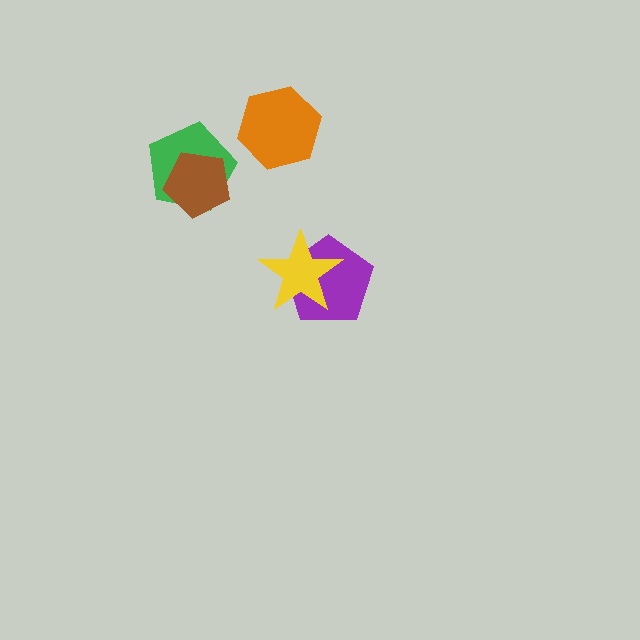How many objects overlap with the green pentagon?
1 object overlaps with the green pentagon.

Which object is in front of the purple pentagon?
The yellow star is in front of the purple pentagon.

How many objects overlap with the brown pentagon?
1 object overlaps with the brown pentagon.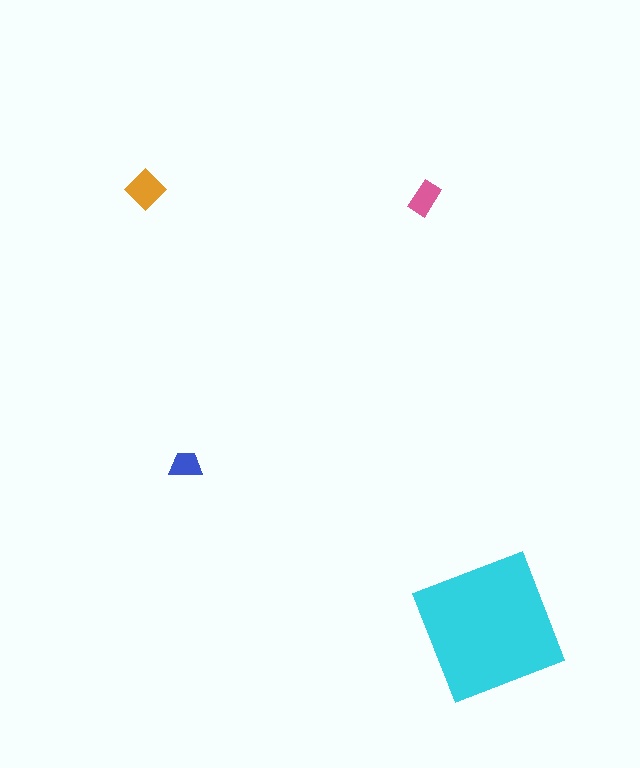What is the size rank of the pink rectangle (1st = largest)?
3rd.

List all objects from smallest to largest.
The blue trapezoid, the pink rectangle, the orange diamond, the cyan square.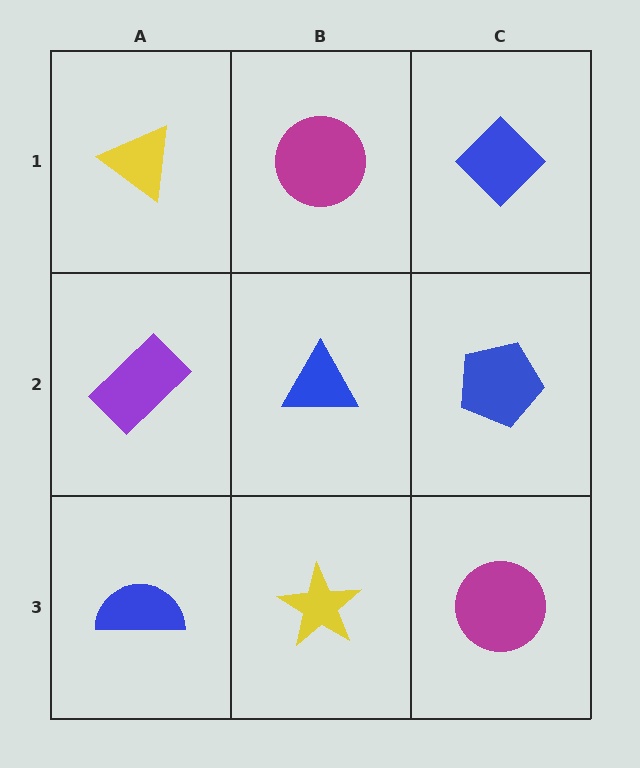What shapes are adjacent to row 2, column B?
A magenta circle (row 1, column B), a yellow star (row 3, column B), a purple rectangle (row 2, column A), a blue pentagon (row 2, column C).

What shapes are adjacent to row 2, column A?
A yellow triangle (row 1, column A), a blue semicircle (row 3, column A), a blue triangle (row 2, column B).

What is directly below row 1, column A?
A purple rectangle.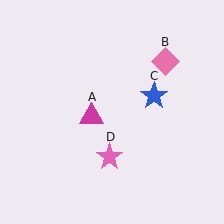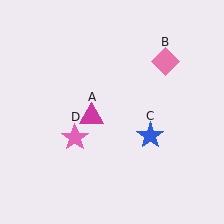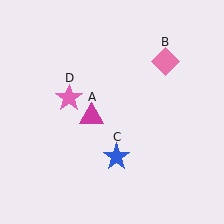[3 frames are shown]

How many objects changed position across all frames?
2 objects changed position: blue star (object C), pink star (object D).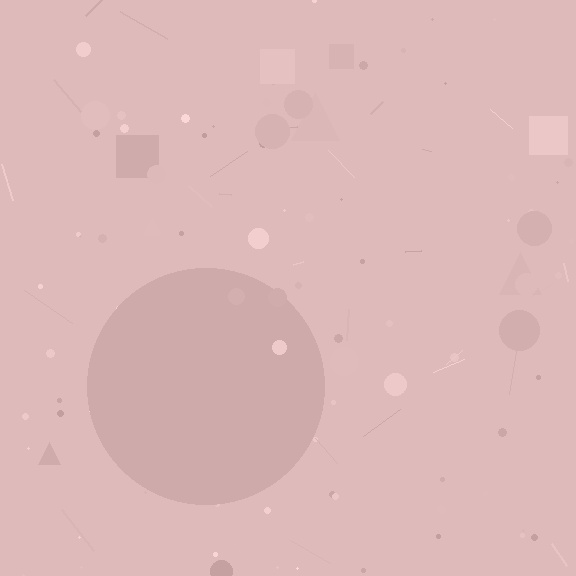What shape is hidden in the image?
A circle is hidden in the image.